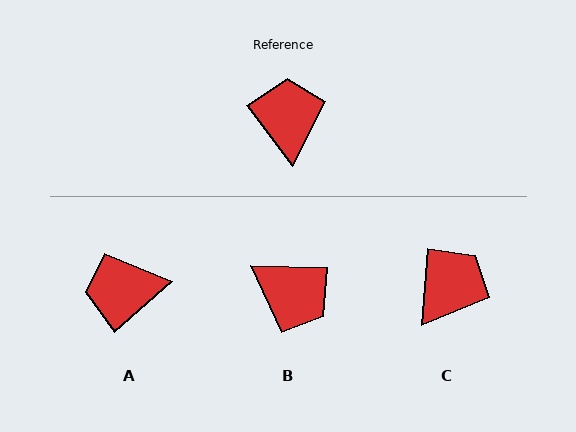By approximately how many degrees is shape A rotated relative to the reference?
Approximately 95 degrees counter-clockwise.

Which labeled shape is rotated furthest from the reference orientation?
B, about 128 degrees away.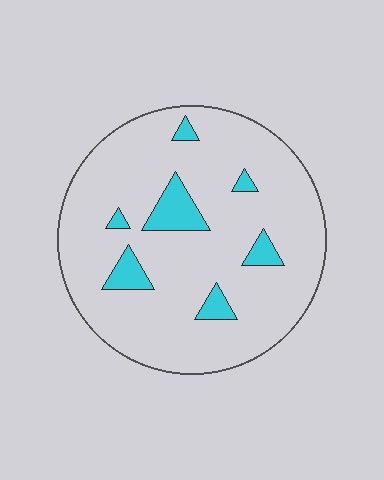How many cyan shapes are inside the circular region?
7.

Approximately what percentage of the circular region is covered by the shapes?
Approximately 10%.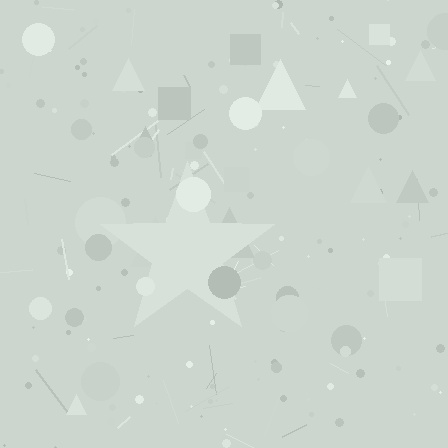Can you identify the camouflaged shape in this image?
The camouflaged shape is a star.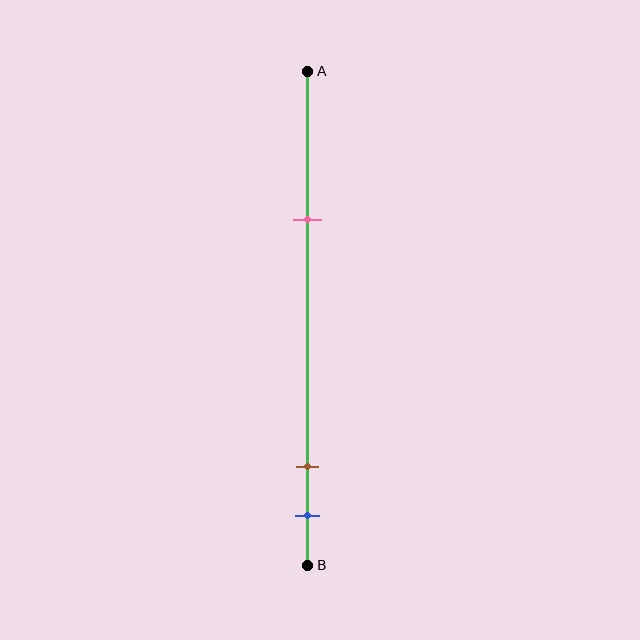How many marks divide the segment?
There are 3 marks dividing the segment.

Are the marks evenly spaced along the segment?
No, the marks are not evenly spaced.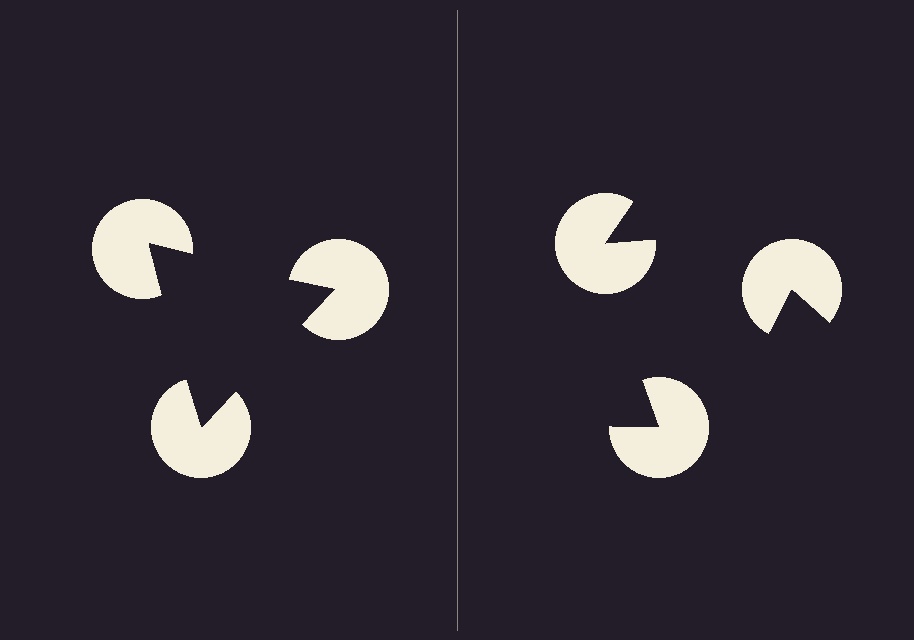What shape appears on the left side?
An illusory triangle.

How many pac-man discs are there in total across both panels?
6 — 3 on each side.